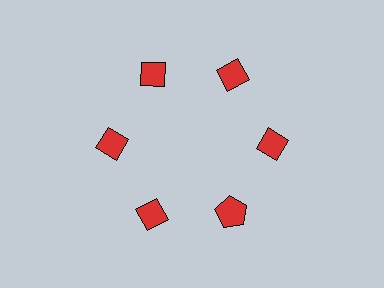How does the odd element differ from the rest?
It has a different shape: pentagon instead of diamond.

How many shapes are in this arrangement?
There are 6 shapes arranged in a ring pattern.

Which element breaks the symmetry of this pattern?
The red pentagon at roughly the 5 o'clock position breaks the symmetry. All other shapes are red diamonds.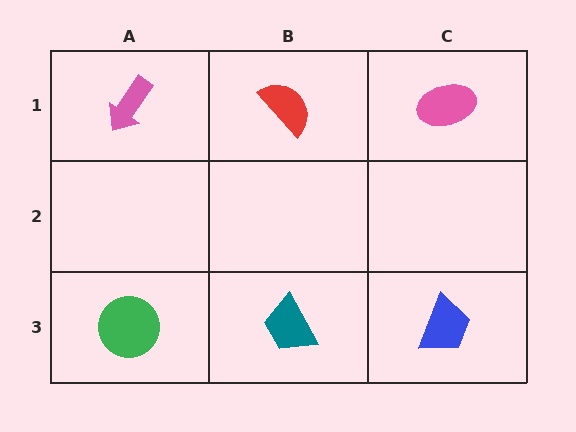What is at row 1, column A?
A pink arrow.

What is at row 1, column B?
A red semicircle.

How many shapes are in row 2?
0 shapes.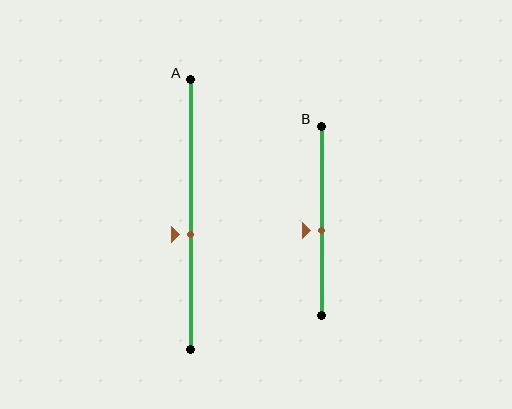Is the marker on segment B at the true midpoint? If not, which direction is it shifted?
No, the marker on segment B is shifted downward by about 5% of the segment length.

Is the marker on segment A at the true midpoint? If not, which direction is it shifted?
No, the marker on segment A is shifted downward by about 8% of the segment length.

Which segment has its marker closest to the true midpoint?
Segment B has its marker closest to the true midpoint.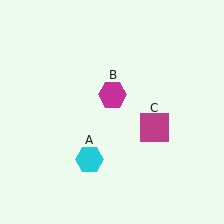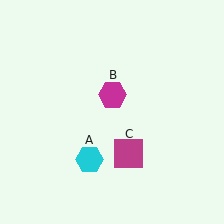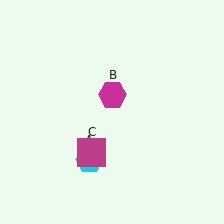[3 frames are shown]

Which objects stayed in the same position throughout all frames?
Cyan hexagon (object A) and magenta hexagon (object B) remained stationary.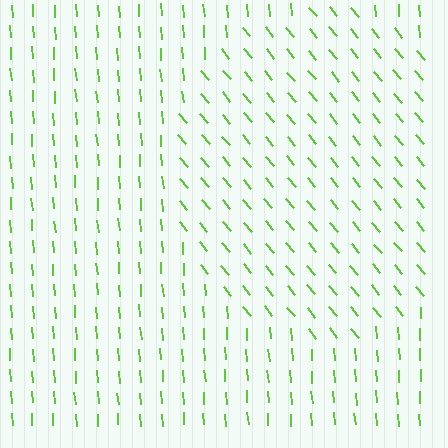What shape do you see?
I see a circle.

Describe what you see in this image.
The image is filled with small lime line segments. A circle region in the image has lines oriented differently from the surrounding lines, creating a visible texture boundary.